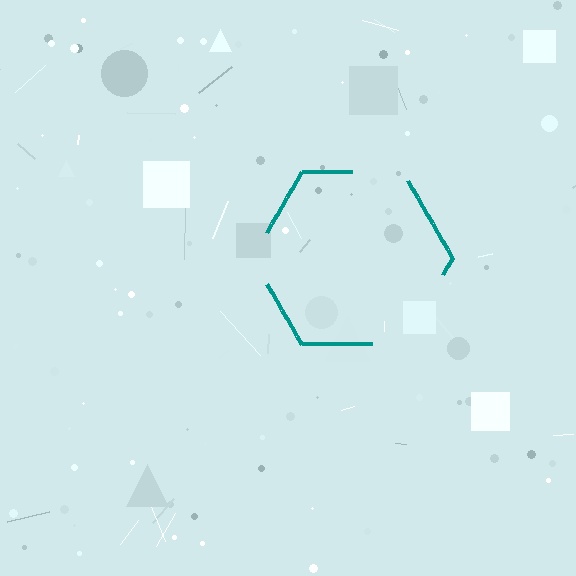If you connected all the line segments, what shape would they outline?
They would outline a hexagon.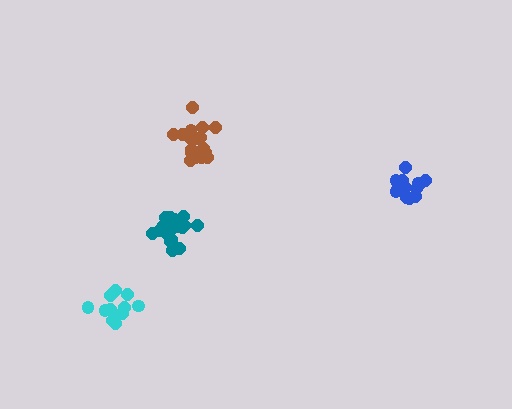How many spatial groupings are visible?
There are 4 spatial groupings.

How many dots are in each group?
Group 1: 20 dots, Group 2: 16 dots, Group 3: 14 dots, Group 4: 18 dots (68 total).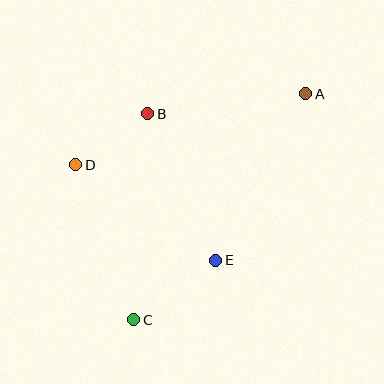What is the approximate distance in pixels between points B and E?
The distance between B and E is approximately 161 pixels.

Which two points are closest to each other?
Points B and D are closest to each other.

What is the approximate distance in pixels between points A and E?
The distance between A and E is approximately 190 pixels.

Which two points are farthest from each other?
Points A and C are farthest from each other.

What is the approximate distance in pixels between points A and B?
The distance between A and B is approximately 159 pixels.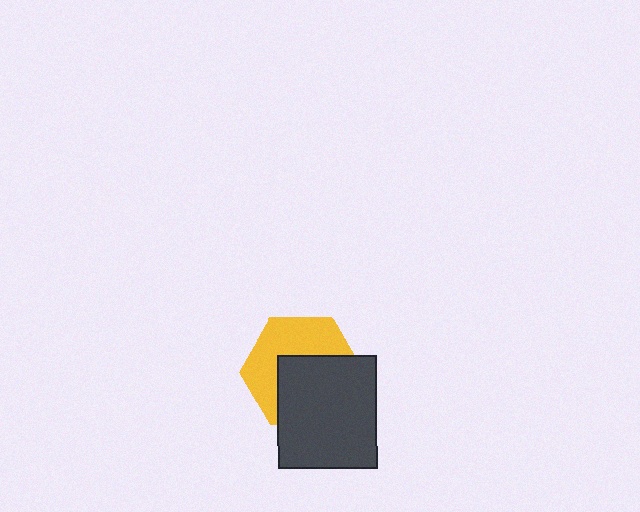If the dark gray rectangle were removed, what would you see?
You would see the complete yellow hexagon.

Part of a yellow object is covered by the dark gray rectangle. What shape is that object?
It is a hexagon.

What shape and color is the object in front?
The object in front is a dark gray rectangle.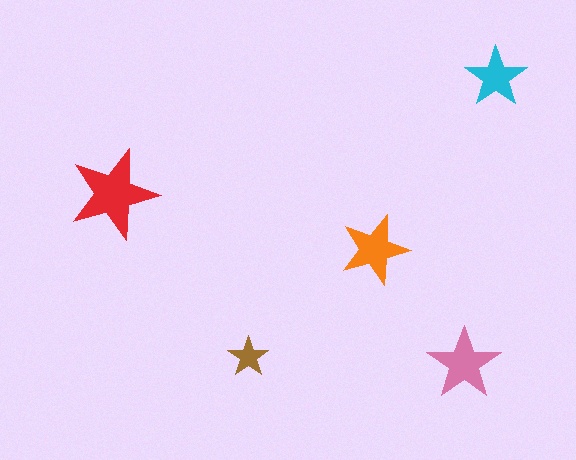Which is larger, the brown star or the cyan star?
The cyan one.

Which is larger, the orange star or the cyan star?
The orange one.